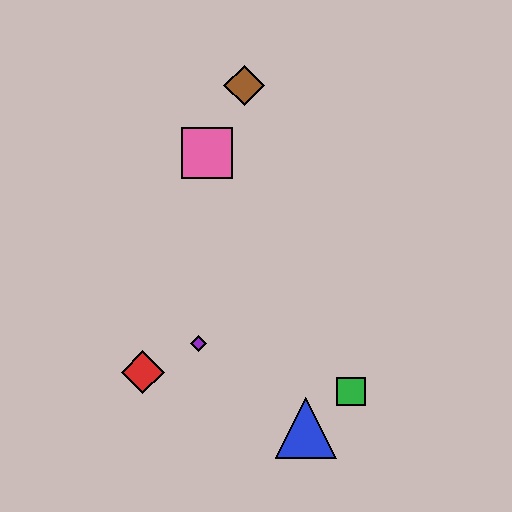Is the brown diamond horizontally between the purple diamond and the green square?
Yes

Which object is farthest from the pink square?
The blue triangle is farthest from the pink square.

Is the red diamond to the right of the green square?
No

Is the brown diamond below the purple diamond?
No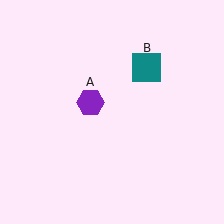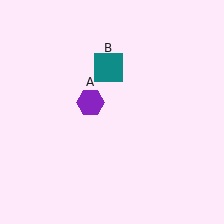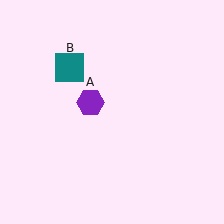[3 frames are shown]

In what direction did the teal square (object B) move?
The teal square (object B) moved left.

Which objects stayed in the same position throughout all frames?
Purple hexagon (object A) remained stationary.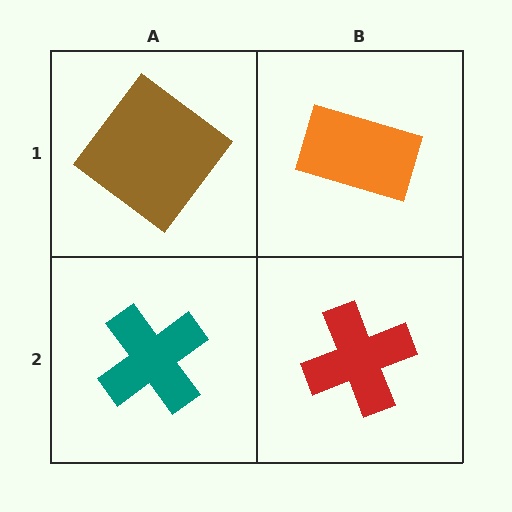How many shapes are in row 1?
2 shapes.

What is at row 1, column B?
An orange rectangle.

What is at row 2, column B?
A red cross.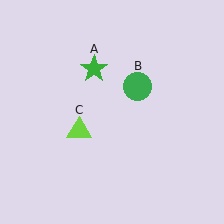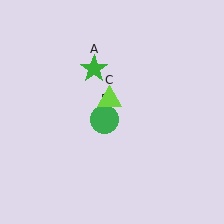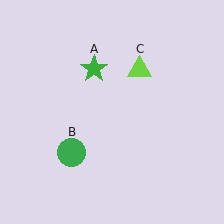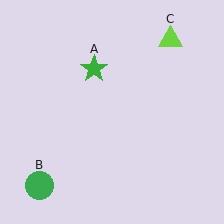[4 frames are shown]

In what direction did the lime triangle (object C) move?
The lime triangle (object C) moved up and to the right.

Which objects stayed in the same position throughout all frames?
Green star (object A) remained stationary.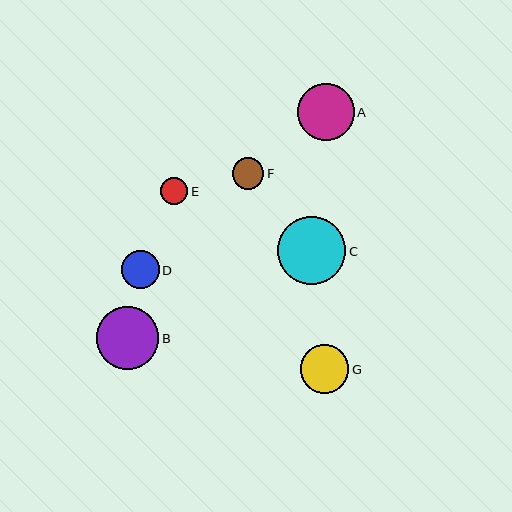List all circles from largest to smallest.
From largest to smallest: C, B, A, G, D, F, E.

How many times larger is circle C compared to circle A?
Circle C is approximately 1.2 times the size of circle A.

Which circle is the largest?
Circle C is the largest with a size of approximately 68 pixels.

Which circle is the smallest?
Circle E is the smallest with a size of approximately 28 pixels.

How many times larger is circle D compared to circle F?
Circle D is approximately 1.2 times the size of circle F.